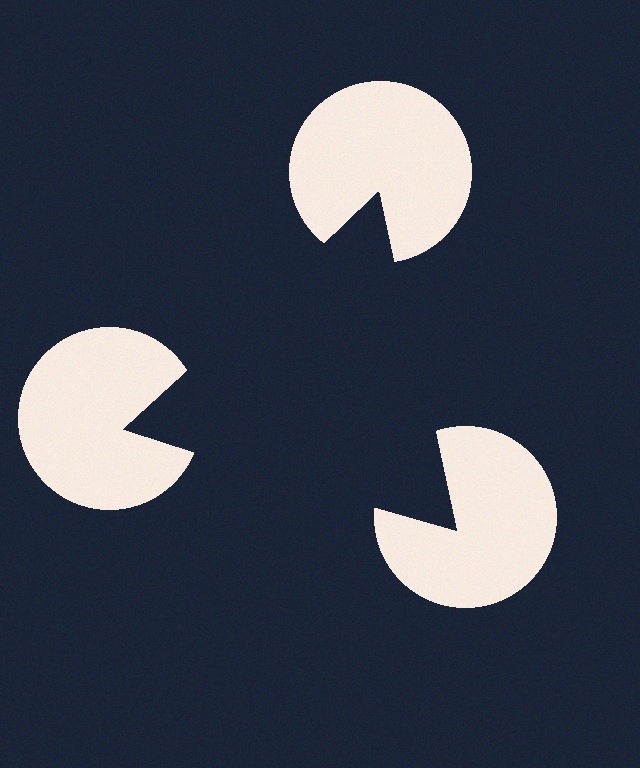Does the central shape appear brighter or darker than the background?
It typically appears slightly darker than the background, even though no actual brightness change is drawn.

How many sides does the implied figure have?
3 sides.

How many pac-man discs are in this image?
There are 3 — one at each vertex of the illusory triangle.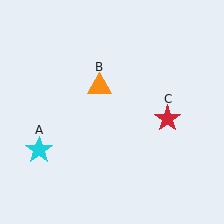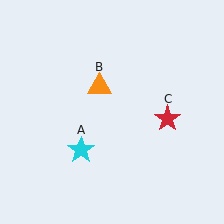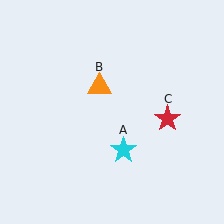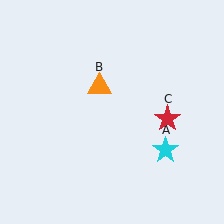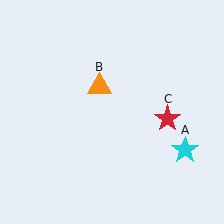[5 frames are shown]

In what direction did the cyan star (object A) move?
The cyan star (object A) moved right.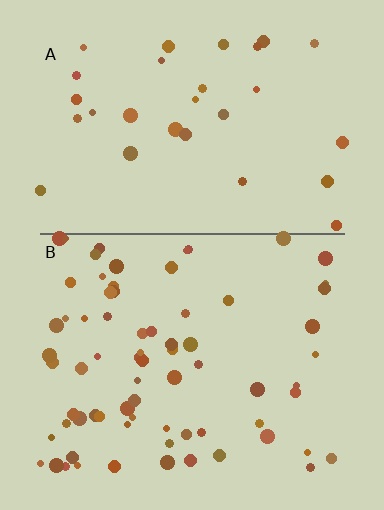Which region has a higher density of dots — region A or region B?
B (the bottom).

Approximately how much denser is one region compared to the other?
Approximately 2.4× — region B over region A.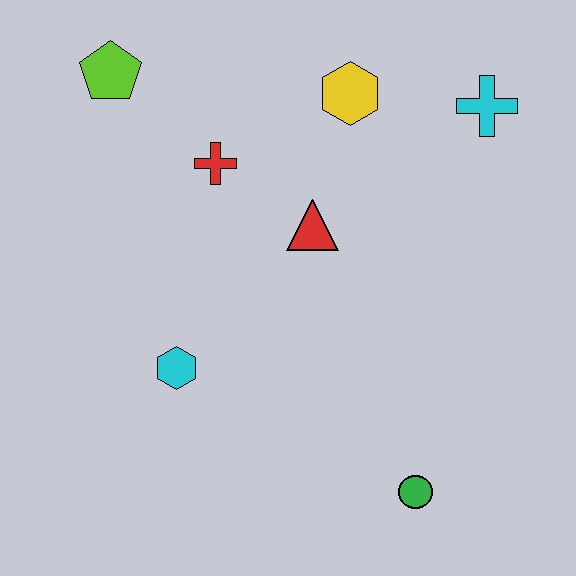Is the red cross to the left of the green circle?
Yes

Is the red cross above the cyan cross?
No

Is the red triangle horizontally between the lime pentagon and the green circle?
Yes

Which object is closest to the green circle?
The cyan hexagon is closest to the green circle.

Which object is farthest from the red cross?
The green circle is farthest from the red cross.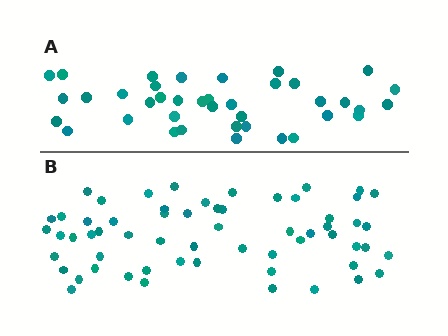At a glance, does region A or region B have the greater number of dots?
Region B (the bottom region) has more dots.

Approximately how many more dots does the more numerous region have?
Region B has approximately 20 more dots than region A.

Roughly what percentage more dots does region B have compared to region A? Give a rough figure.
About 55% more.